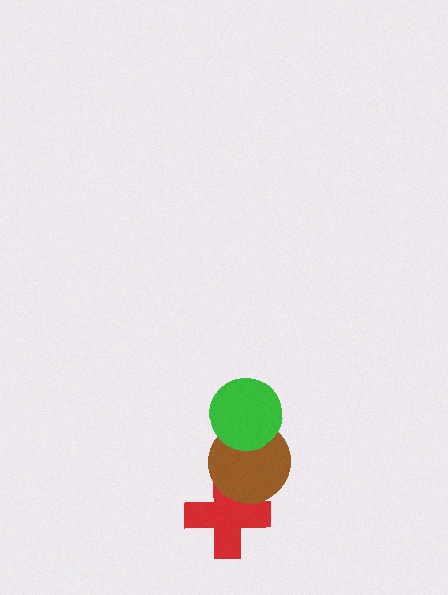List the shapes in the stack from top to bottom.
From top to bottom: the green circle, the brown circle, the red cross.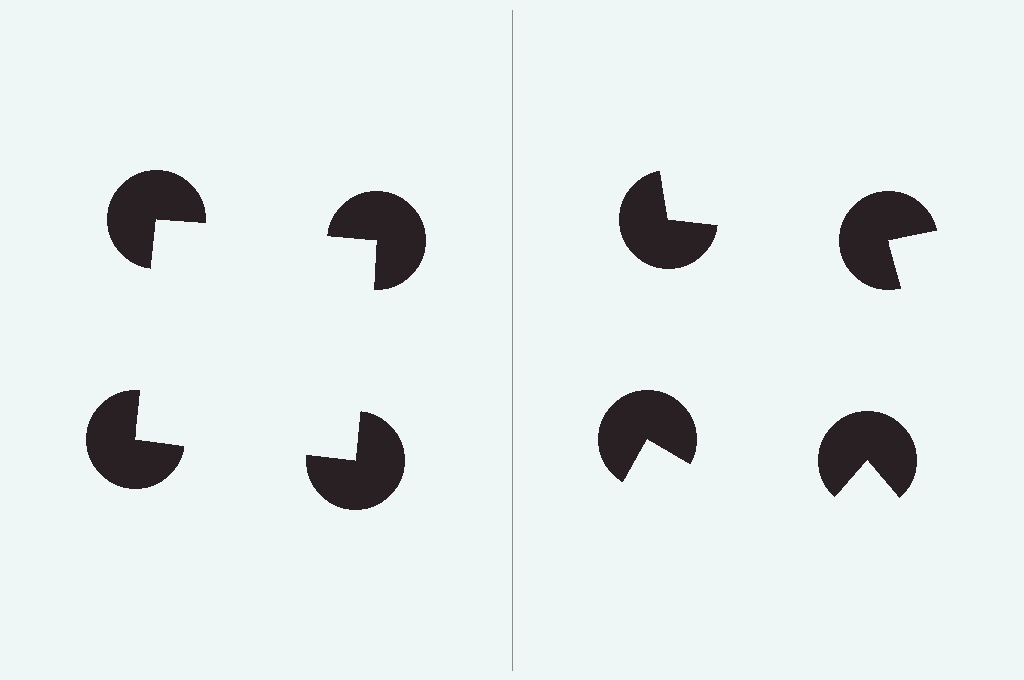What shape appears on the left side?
An illusory square.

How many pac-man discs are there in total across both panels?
8 — 4 on each side.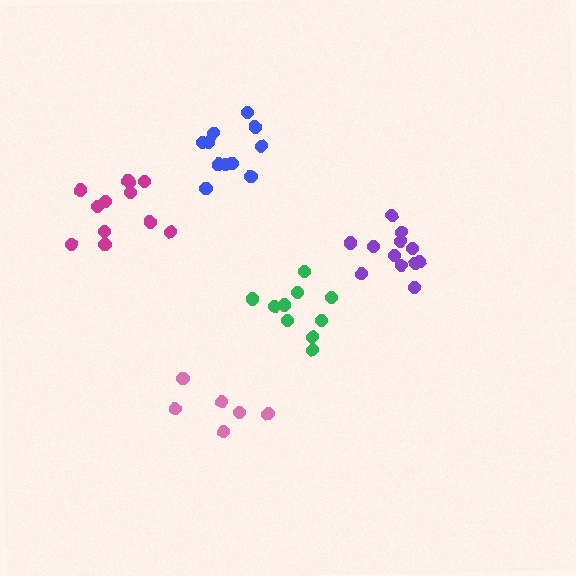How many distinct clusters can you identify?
There are 5 distinct clusters.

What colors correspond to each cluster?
The clusters are colored: purple, blue, pink, magenta, green.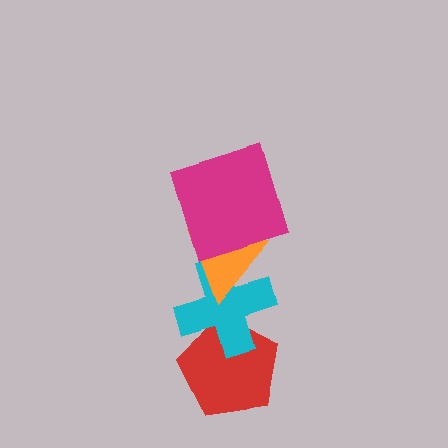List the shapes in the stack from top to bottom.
From top to bottom: the magenta square, the orange triangle, the cyan cross, the red pentagon.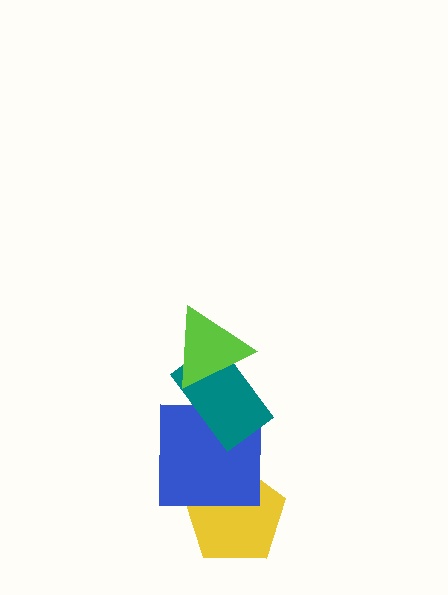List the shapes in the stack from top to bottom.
From top to bottom: the lime triangle, the teal rectangle, the blue square, the yellow pentagon.